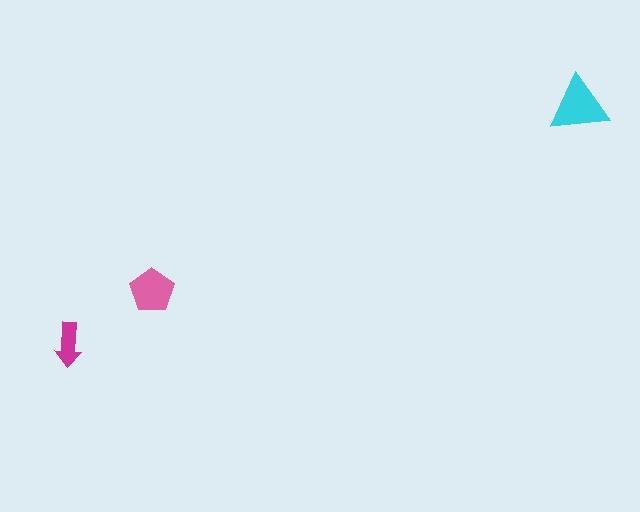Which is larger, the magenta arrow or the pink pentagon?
The pink pentagon.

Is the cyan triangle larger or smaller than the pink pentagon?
Larger.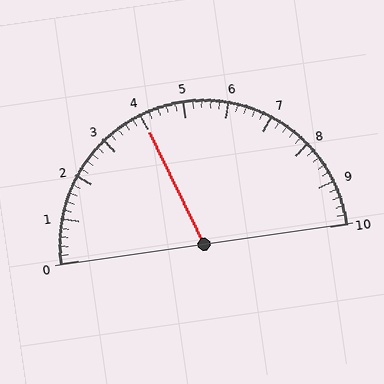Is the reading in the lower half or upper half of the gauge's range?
The reading is in the lower half of the range (0 to 10).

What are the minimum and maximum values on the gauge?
The gauge ranges from 0 to 10.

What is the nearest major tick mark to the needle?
The nearest major tick mark is 4.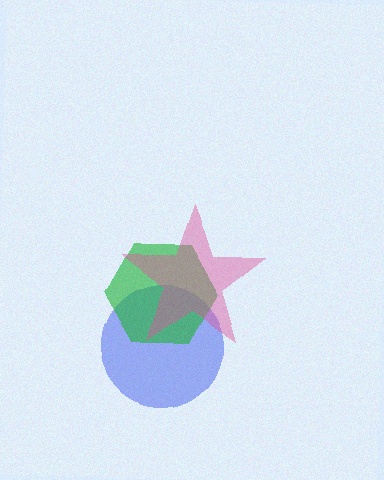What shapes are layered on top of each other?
The layered shapes are: a blue circle, a green hexagon, a pink star.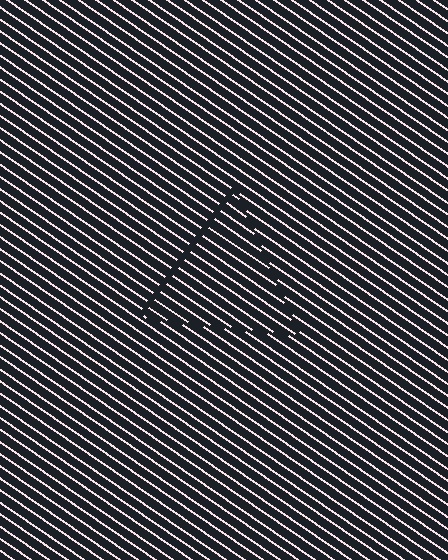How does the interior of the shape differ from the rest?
The interior of the shape contains the same grating, shifted by half a period — the contour is defined by the phase discontinuity where line-ends from the inner and outer gratings abut.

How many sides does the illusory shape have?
3 sides — the line-ends trace a triangle.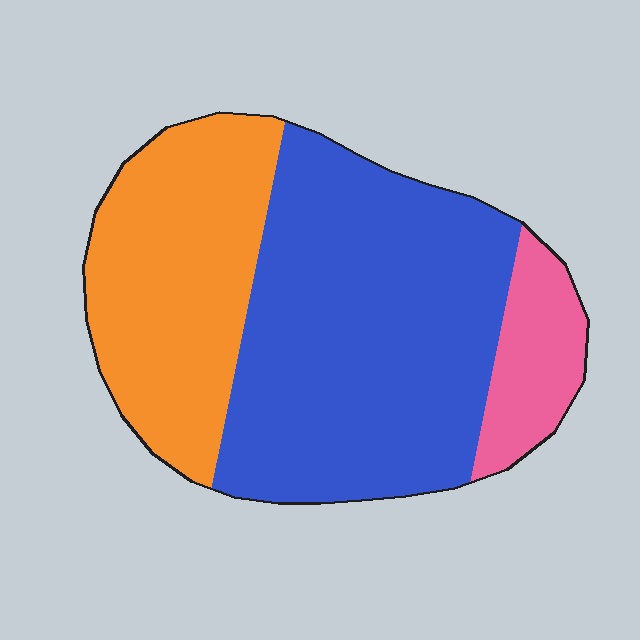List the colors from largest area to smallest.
From largest to smallest: blue, orange, pink.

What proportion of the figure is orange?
Orange covers around 35% of the figure.